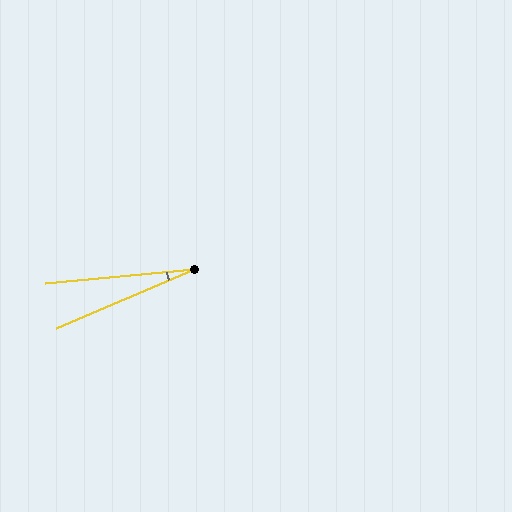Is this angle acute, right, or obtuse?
It is acute.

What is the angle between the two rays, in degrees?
Approximately 18 degrees.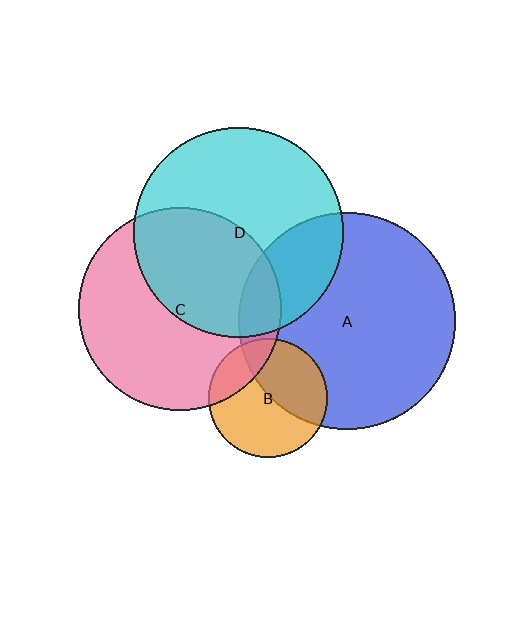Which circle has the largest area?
Circle A (blue).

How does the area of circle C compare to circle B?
Approximately 2.9 times.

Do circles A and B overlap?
Yes.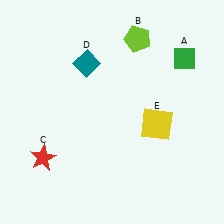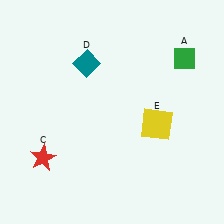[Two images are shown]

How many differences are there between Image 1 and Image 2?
There is 1 difference between the two images.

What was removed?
The lime pentagon (B) was removed in Image 2.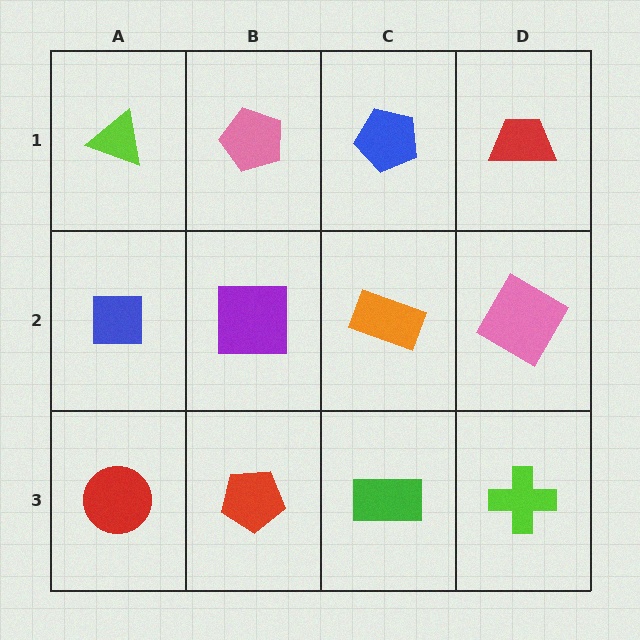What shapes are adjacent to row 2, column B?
A pink pentagon (row 1, column B), a red pentagon (row 3, column B), a blue square (row 2, column A), an orange rectangle (row 2, column C).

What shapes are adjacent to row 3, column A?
A blue square (row 2, column A), a red pentagon (row 3, column B).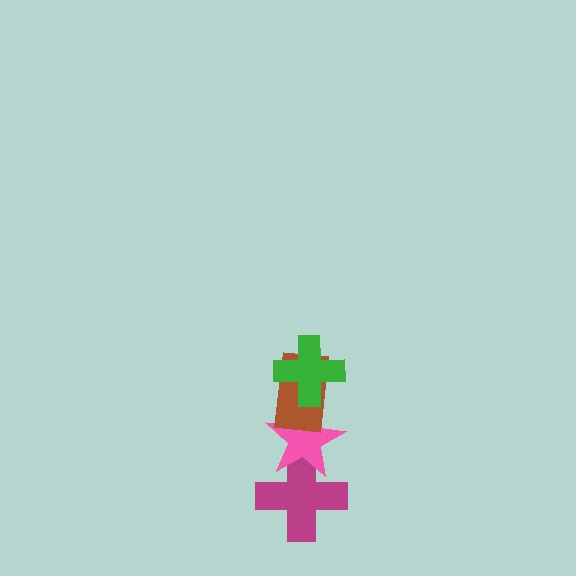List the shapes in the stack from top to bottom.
From top to bottom: the green cross, the brown rectangle, the pink star, the magenta cross.